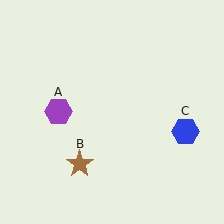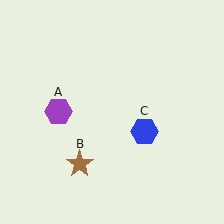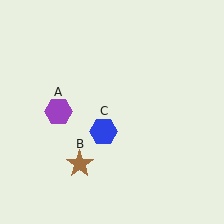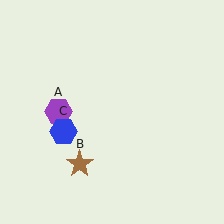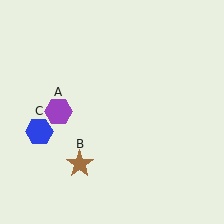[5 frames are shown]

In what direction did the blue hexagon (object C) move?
The blue hexagon (object C) moved left.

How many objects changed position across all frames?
1 object changed position: blue hexagon (object C).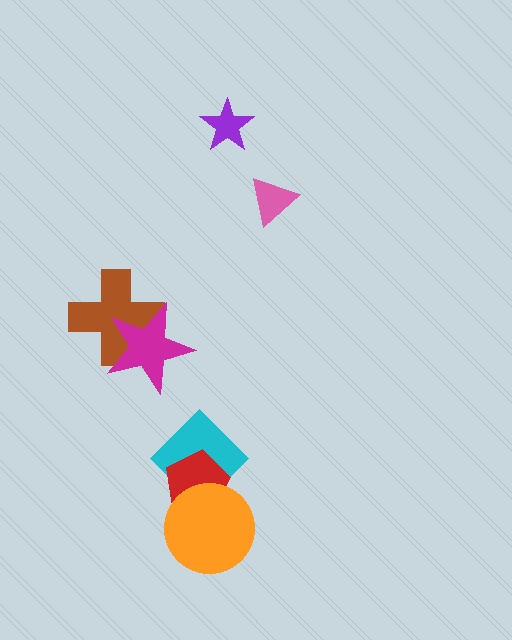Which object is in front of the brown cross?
The magenta star is in front of the brown cross.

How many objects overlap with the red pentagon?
2 objects overlap with the red pentagon.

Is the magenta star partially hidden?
No, no other shape covers it.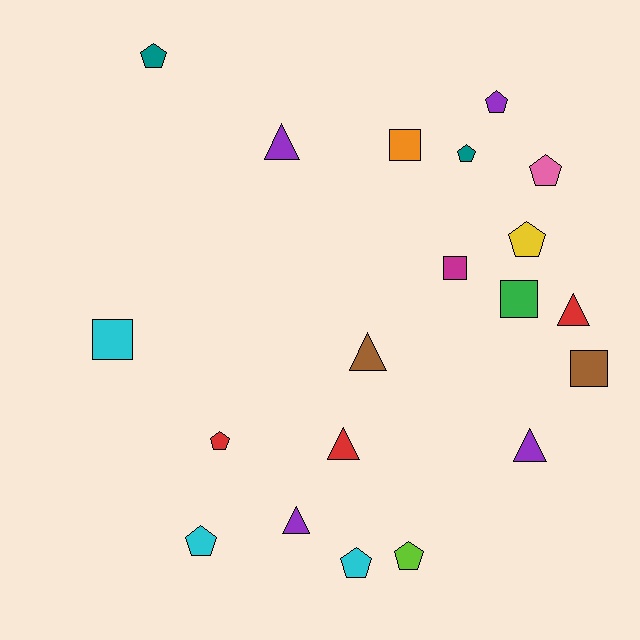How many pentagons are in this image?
There are 9 pentagons.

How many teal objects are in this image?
There are 2 teal objects.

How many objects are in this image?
There are 20 objects.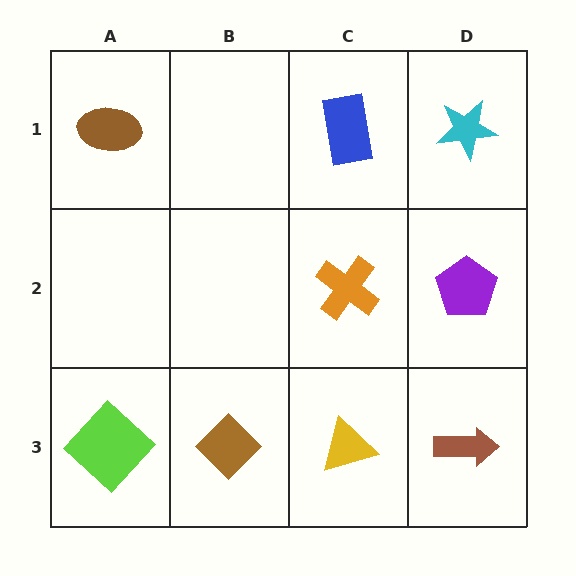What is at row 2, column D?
A purple pentagon.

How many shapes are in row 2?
2 shapes.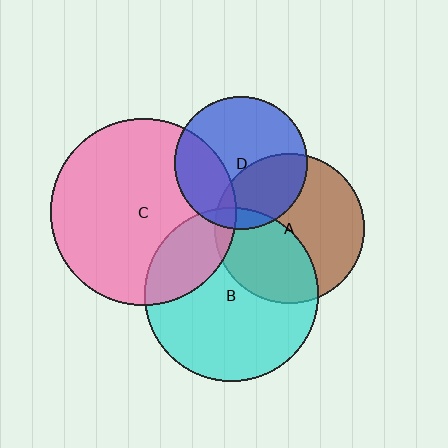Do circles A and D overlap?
Yes.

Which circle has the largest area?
Circle C (pink).